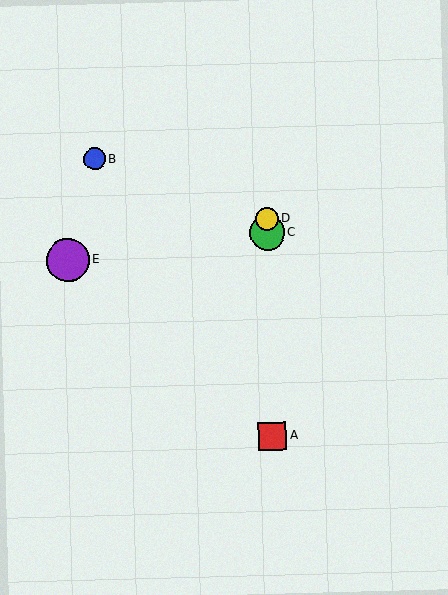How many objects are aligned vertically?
3 objects (A, C, D) are aligned vertically.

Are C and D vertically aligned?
Yes, both are at x≈267.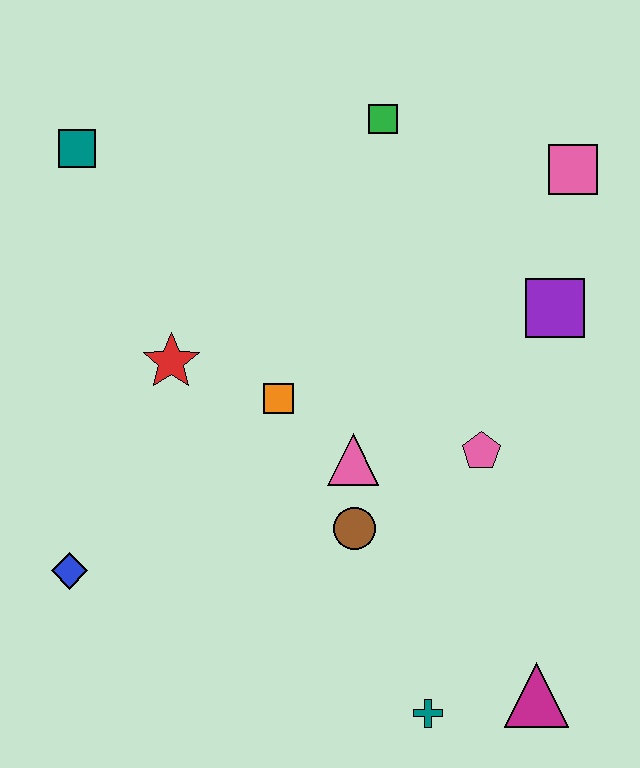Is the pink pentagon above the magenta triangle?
Yes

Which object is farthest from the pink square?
The blue diamond is farthest from the pink square.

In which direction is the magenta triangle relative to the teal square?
The magenta triangle is below the teal square.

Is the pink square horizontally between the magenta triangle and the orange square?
No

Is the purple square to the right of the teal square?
Yes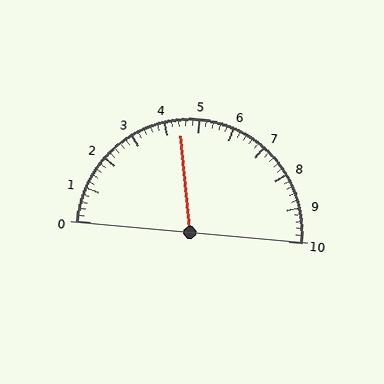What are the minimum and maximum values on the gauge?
The gauge ranges from 0 to 10.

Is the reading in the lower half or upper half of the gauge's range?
The reading is in the lower half of the range (0 to 10).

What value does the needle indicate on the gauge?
The needle indicates approximately 4.4.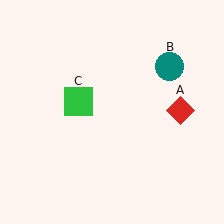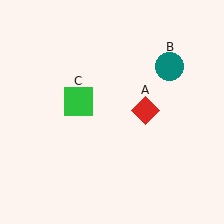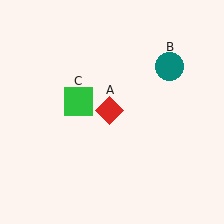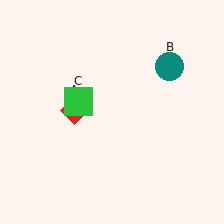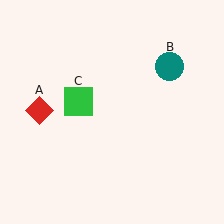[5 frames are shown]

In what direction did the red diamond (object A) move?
The red diamond (object A) moved left.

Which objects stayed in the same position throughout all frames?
Teal circle (object B) and green square (object C) remained stationary.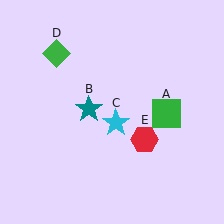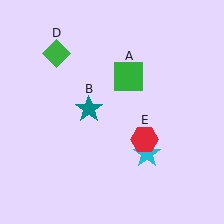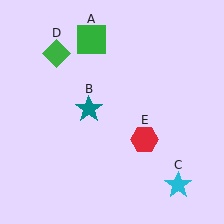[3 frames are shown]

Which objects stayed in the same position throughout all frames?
Teal star (object B) and green diamond (object D) and red hexagon (object E) remained stationary.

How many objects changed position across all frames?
2 objects changed position: green square (object A), cyan star (object C).